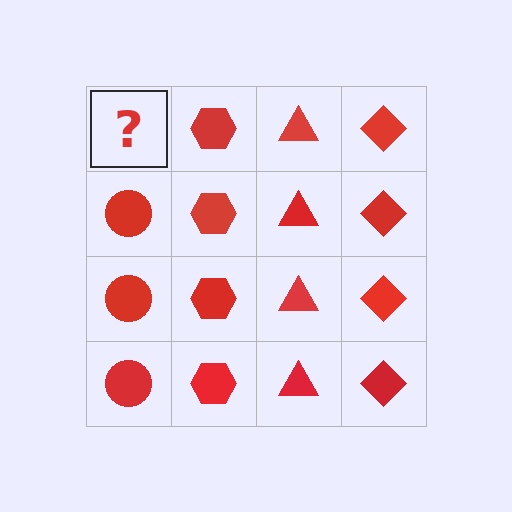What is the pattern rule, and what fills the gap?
The rule is that each column has a consistent shape. The gap should be filled with a red circle.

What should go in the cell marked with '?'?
The missing cell should contain a red circle.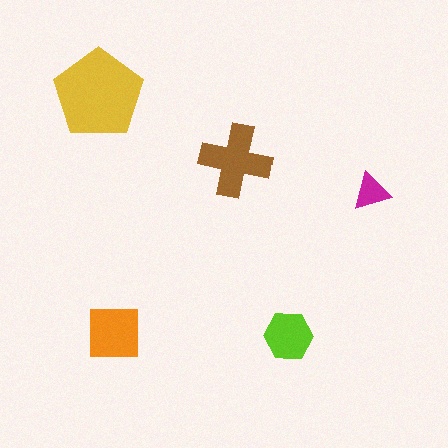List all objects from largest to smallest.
The yellow pentagon, the brown cross, the orange square, the lime hexagon, the magenta triangle.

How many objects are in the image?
There are 5 objects in the image.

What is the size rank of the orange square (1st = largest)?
3rd.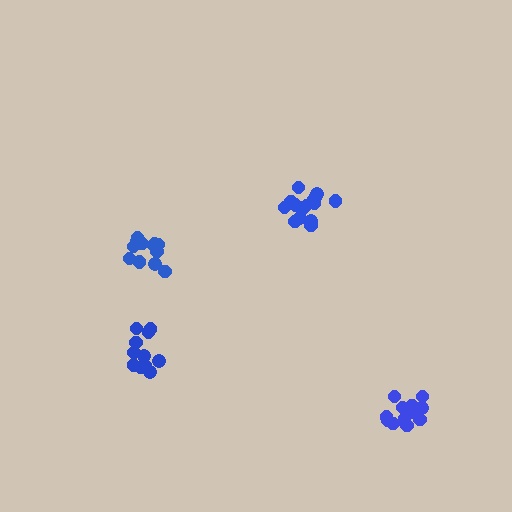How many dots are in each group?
Group 1: 15 dots, Group 2: 12 dots, Group 3: 11 dots, Group 4: 13 dots (51 total).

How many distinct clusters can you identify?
There are 4 distinct clusters.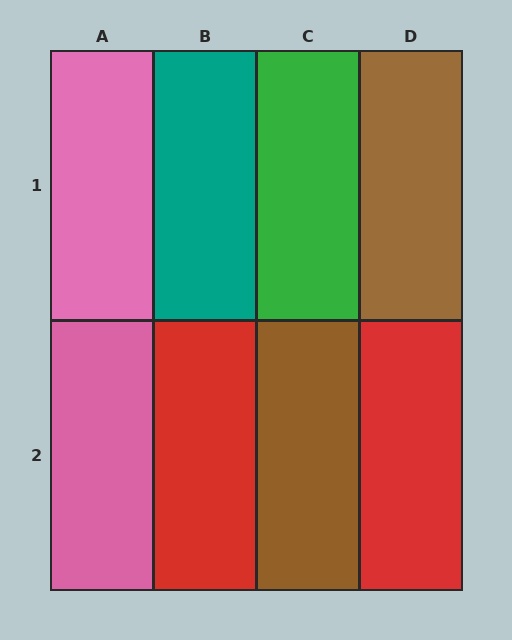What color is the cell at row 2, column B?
Red.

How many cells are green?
1 cell is green.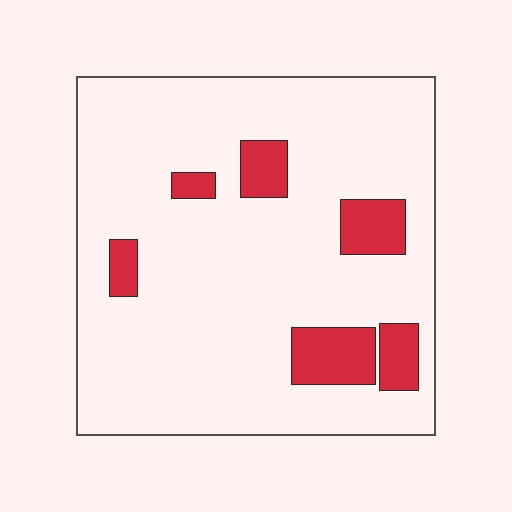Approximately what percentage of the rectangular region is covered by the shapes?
Approximately 15%.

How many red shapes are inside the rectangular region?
6.